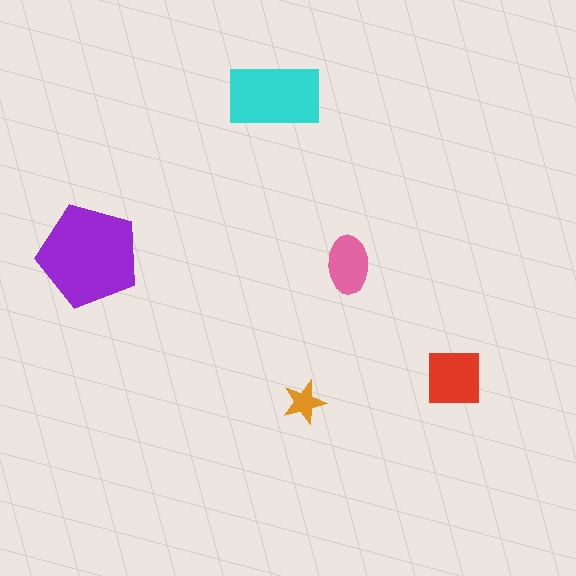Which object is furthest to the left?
The purple pentagon is leftmost.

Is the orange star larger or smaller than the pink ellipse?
Smaller.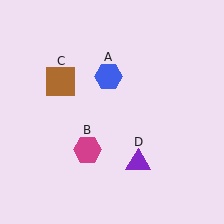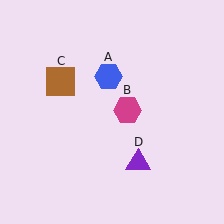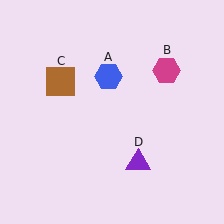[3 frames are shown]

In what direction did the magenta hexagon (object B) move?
The magenta hexagon (object B) moved up and to the right.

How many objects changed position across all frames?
1 object changed position: magenta hexagon (object B).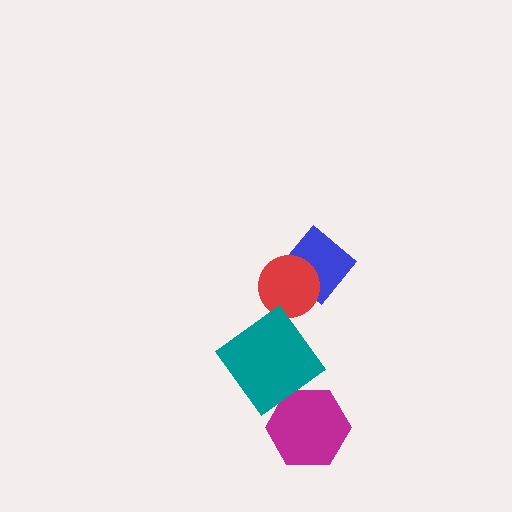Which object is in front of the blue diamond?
The red circle is in front of the blue diamond.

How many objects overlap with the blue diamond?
1 object overlaps with the blue diamond.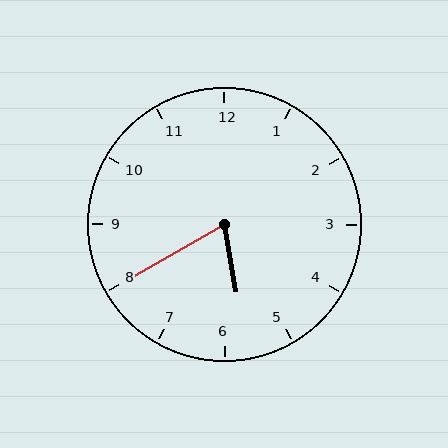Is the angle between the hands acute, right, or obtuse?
It is acute.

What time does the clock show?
5:40.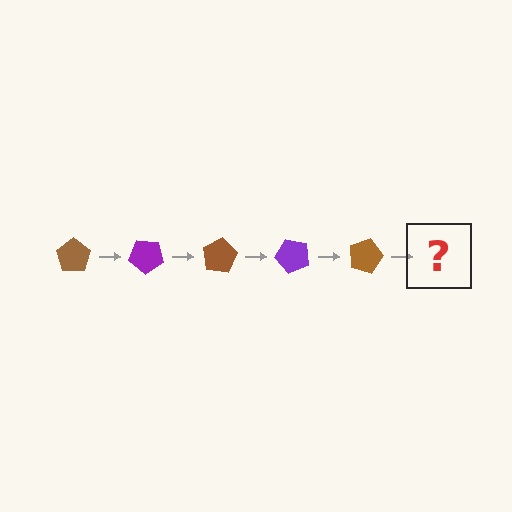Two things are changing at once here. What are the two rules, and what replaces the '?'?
The two rules are that it rotates 40 degrees each step and the color cycles through brown and purple. The '?' should be a purple pentagon, rotated 200 degrees from the start.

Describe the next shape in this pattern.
It should be a purple pentagon, rotated 200 degrees from the start.